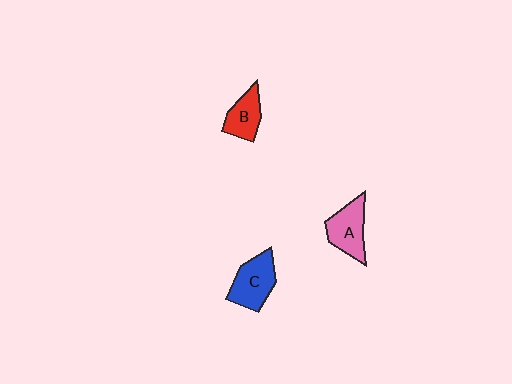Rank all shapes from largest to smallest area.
From largest to smallest: C (blue), A (pink), B (red).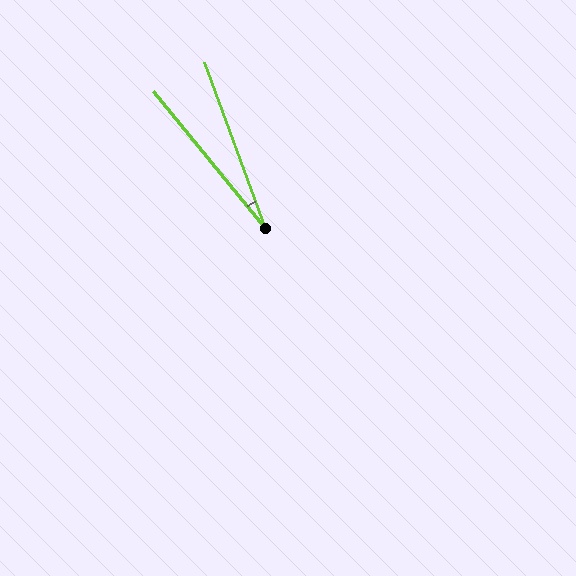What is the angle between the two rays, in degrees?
Approximately 19 degrees.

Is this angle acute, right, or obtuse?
It is acute.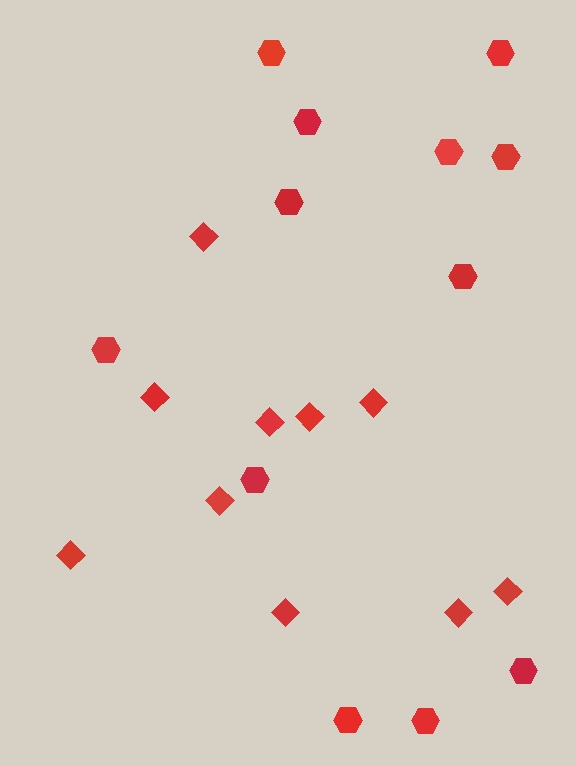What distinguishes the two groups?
There are 2 groups: one group of hexagons (12) and one group of diamonds (10).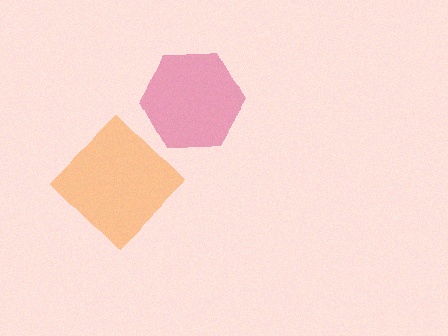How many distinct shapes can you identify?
There are 2 distinct shapes: a pink hexagon, an orange diamond.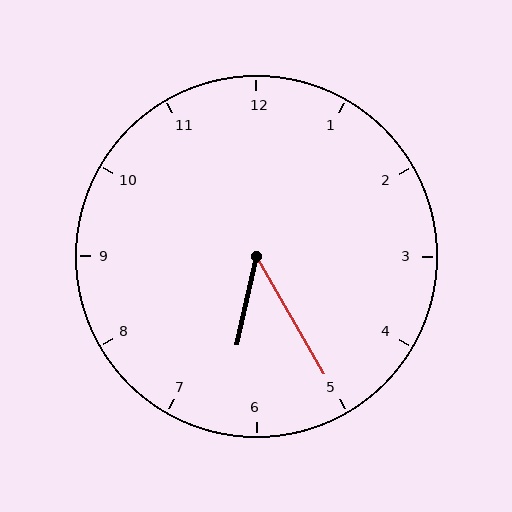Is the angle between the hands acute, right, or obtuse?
It is acute.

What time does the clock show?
6:25.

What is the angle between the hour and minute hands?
Approximately 42 degrees.